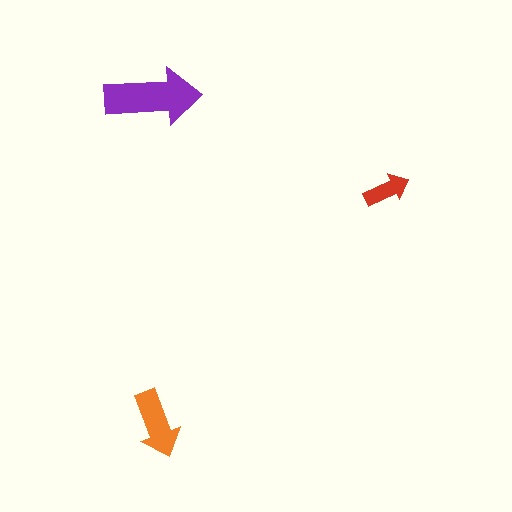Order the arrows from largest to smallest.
the purple one, the orange one, the red one.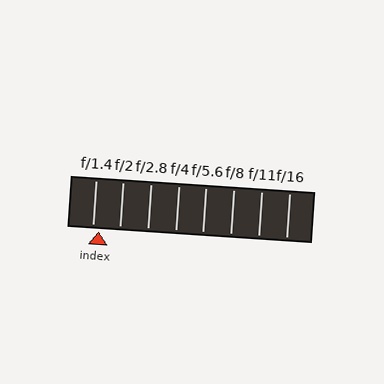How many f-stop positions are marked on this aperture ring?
There are 8 f-stop positions marked.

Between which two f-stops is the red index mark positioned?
The index mark is between f/1.4 and f/2.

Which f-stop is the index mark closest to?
The index mark is closest to f/1.4.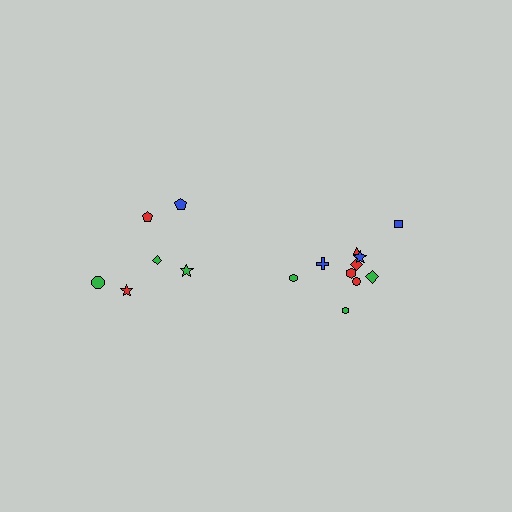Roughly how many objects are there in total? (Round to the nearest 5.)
Roughly 15 objects in total.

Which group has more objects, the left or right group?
The right group.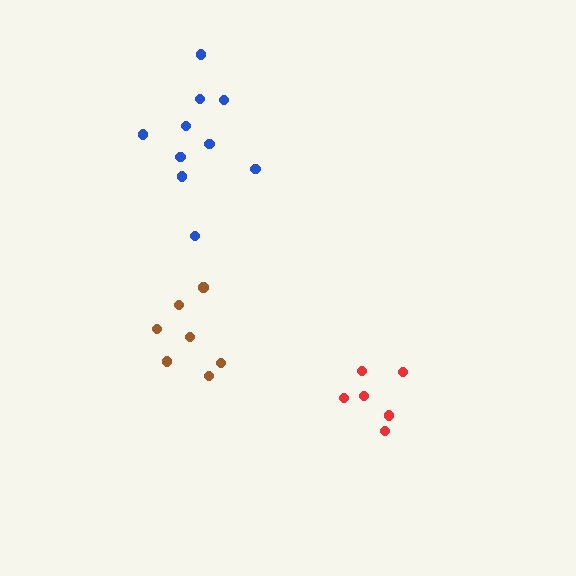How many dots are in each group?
Group 1: 7 dots, Group 2: 10 dots, Group 3: 6 dots (23 total).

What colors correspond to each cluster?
The clusters are colored: brown, blue, red.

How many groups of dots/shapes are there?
There are 3 groups.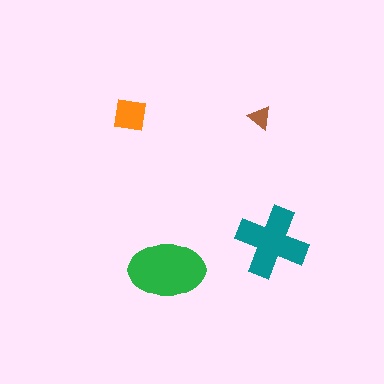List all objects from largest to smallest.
The green ellipse, the teal cross, the orange square, the brown triangle.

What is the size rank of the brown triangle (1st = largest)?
4th.